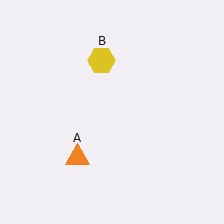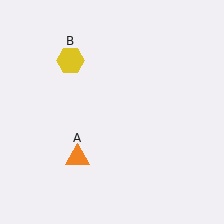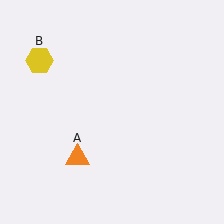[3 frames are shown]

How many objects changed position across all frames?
1 object changed position: yellow hexagon (object B).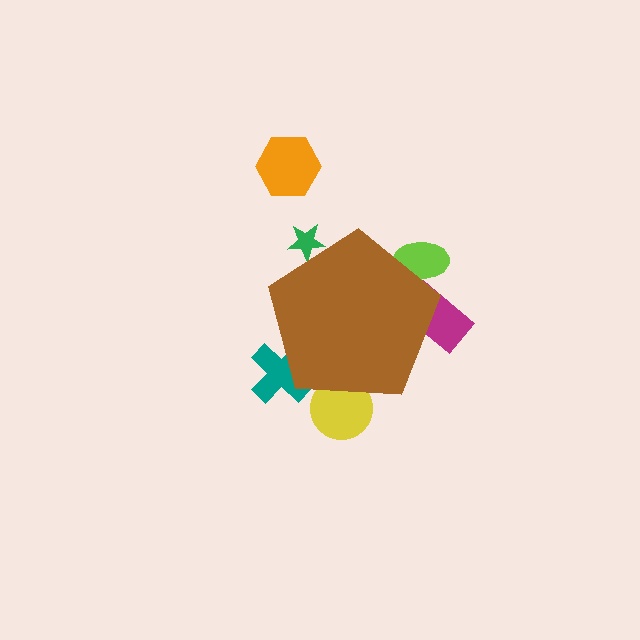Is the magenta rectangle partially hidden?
Yes, the magenta rectangle is partially hidden behind the brown pentagon.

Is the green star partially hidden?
Yes, the green star is partially hidden behind the brown pentagon.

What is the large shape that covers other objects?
A brown pentagon.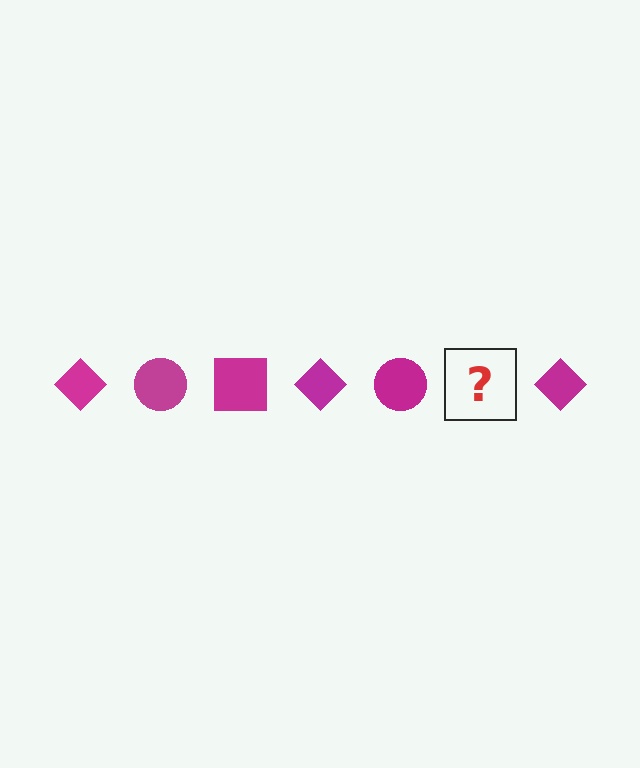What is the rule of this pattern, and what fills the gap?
The rule is that the pattern cycles through diamond, circle, square shapes in magenta. The gap should be filled with a magenta square.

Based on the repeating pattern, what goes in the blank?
The blank should be a magenta square.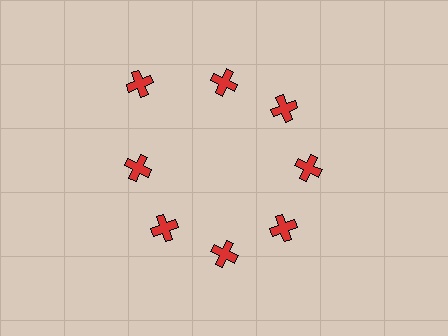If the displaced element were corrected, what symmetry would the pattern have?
It would have 8-fold rotational symmetry — the pattern would map onto itself every 45 degrees.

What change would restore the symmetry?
The symmetry would be restored by moving it inward, back onto the ring so that all 8 crosses sit at equal angles and equal distance from the center.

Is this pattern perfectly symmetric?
No. The 8 red crosses are arranged in a ring, but one element near the 10 o'clock position is pushed outward from the center, breaking the 8-fold rotational symmetry.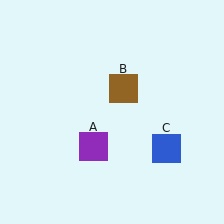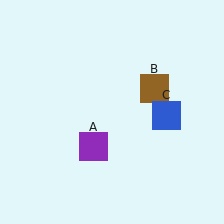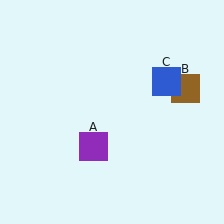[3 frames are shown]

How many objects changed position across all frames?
2 objects changed position: brown square (object B), blue square (object C).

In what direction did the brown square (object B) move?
The brown square (object B) moved right.